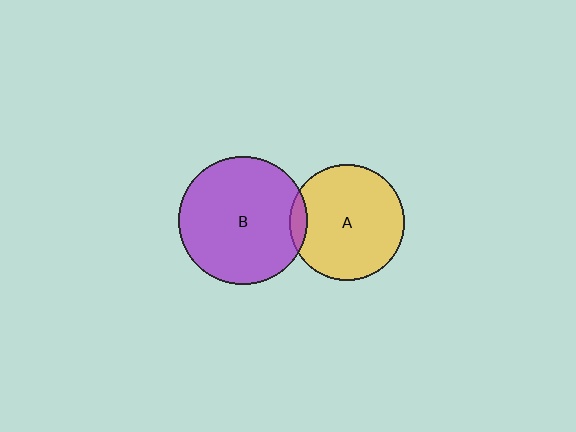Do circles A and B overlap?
Yes.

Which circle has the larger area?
Circle B (purple).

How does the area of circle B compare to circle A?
Approximately 1.2 times.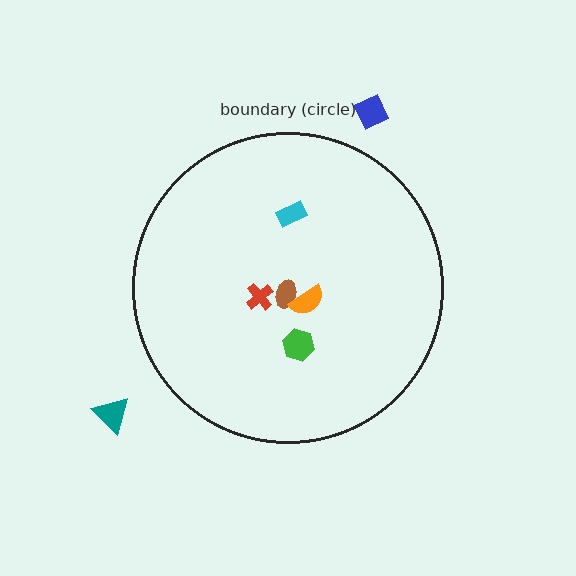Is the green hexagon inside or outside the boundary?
Inside.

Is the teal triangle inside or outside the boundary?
Outside.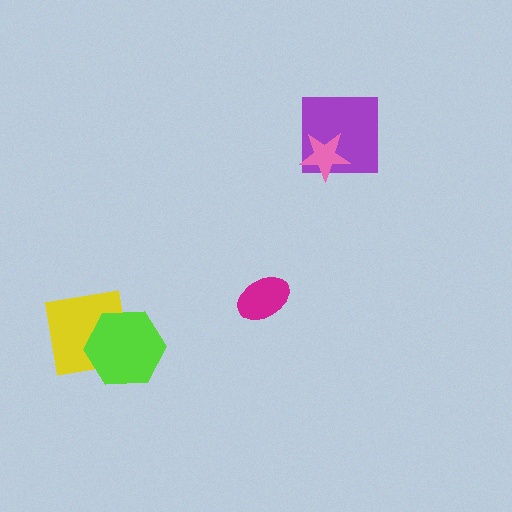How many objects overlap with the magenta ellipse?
0 objects overlap with the magenta ellipse.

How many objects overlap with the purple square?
1 object overlaps with the purple square.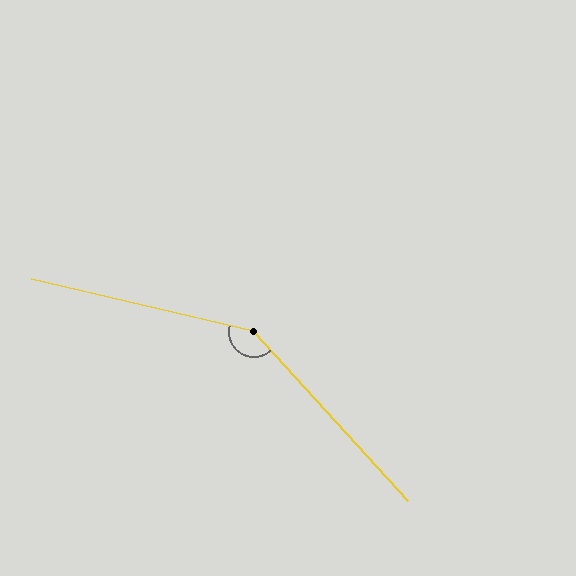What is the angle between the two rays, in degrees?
Approximately 146 degrees.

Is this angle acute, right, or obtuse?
It is obtuse.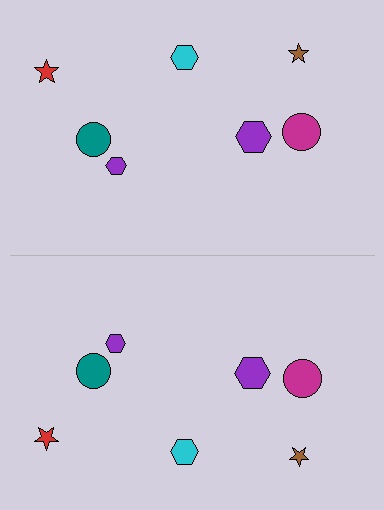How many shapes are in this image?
There are 14 shapes in this image.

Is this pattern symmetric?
Yes, this pattern has bilateral (reflection) symmetry.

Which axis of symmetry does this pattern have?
The pattern has a horizontal axis of symmetry running through the center of the image.